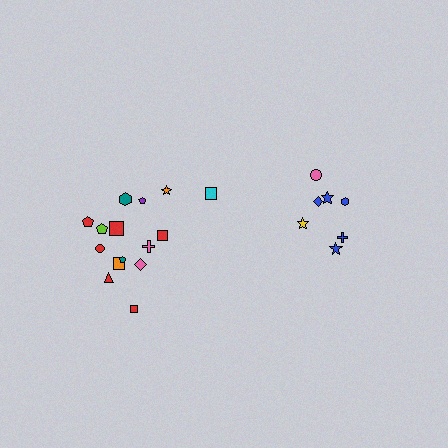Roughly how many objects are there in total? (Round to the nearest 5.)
Roughly 20 objects in total.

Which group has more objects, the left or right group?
The left group.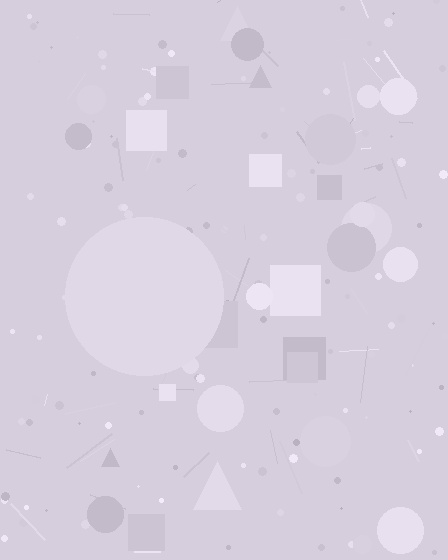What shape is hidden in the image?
A circle is hidden in the image.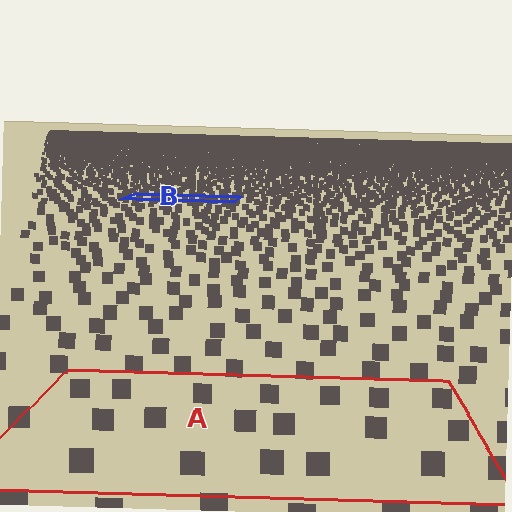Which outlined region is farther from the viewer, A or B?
Region B is farther from the viewer — the texture elements inside it appear smaller and more densely packed.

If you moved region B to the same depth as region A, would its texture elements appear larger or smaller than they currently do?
They would appear larger. At a closer depth, the same texture elements are projected at a bigger on-screen size.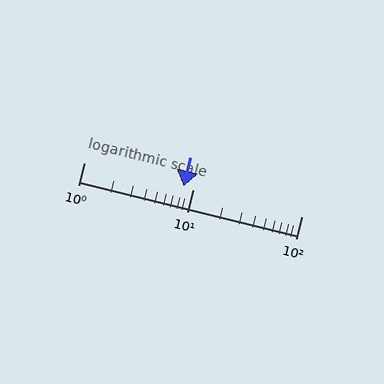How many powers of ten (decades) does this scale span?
The scale spans 2 decades, from 1 to 100.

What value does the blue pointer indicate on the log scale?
The pointer indicates approximately 8.3.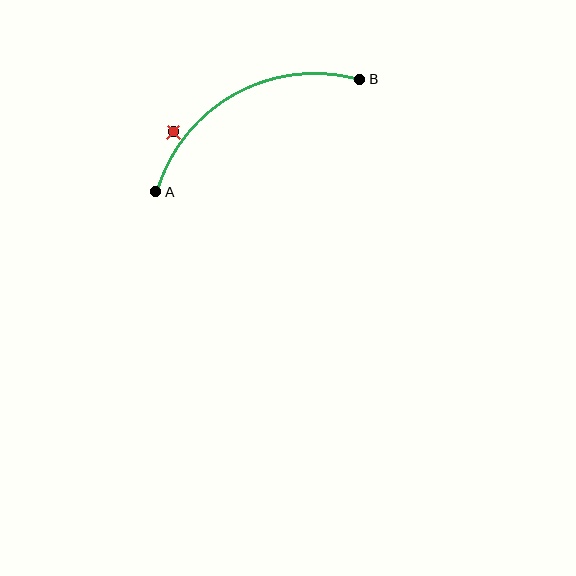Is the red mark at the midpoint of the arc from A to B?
No — the red mark does not lie on the arc at all. It sits slightly outside the curve.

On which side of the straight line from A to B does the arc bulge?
The arc bulges above the straight line connecting A and B.